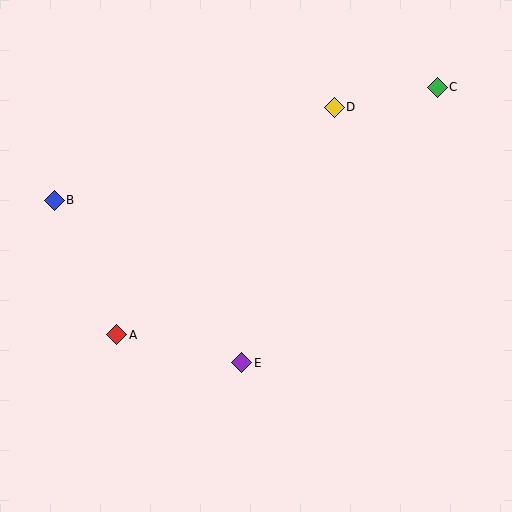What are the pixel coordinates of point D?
Point D is at (334, 107).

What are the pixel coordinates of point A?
Point A is at (117, 335).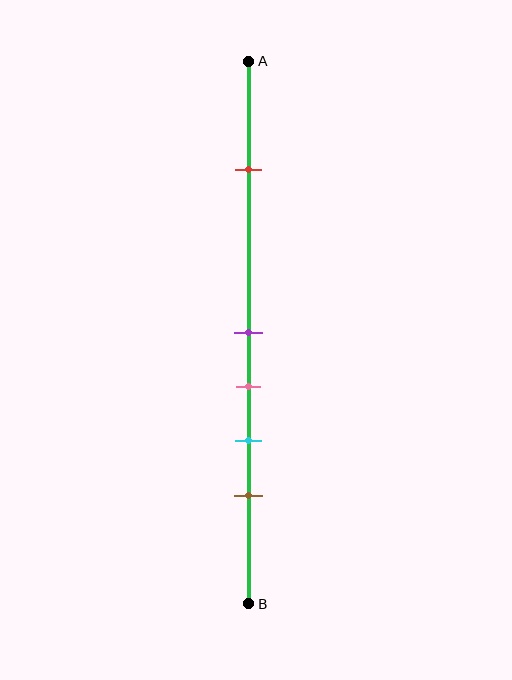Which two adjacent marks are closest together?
The purple and pink marks are the closest adjacent pair.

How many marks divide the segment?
There are 5 marks dividing the segment.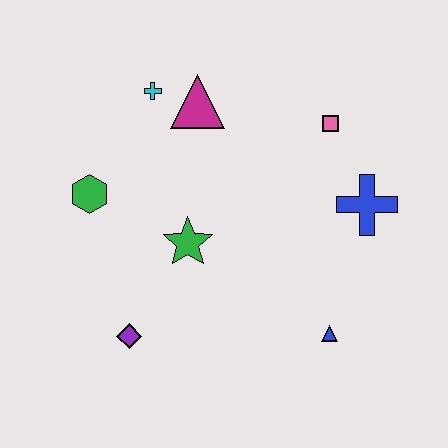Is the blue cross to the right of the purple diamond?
Yes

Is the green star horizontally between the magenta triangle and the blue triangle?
No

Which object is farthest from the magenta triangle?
The blue triangle is farthest from the magenta triangle.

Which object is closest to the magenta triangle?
The cyan cross is closest to the magenta triangle.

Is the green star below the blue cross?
Yes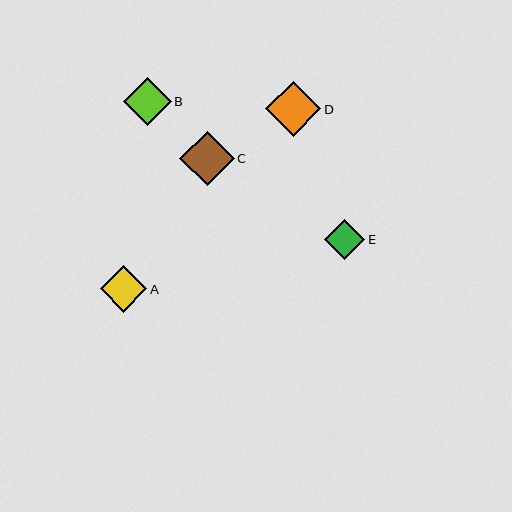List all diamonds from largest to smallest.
From largest to smallest: D, C, B, A, E.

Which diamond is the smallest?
Diamond E is the smallest with a size of approximately 40 pixels.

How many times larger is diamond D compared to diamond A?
Diamond D is approximately 1.2 times the size of diamond A.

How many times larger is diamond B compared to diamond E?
Diamond B is approximately 1.2 times the size of diamond E.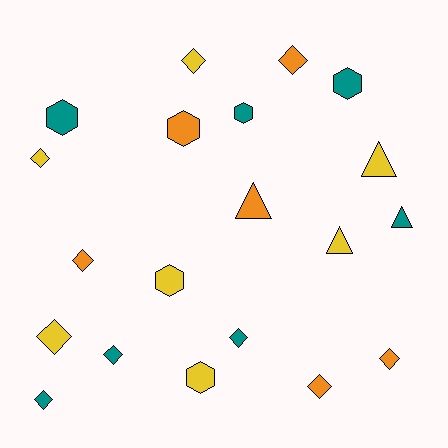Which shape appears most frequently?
Diamond, with 10 objects.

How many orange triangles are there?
There is 1 orange triangle.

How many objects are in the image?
There are 20 objects.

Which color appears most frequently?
Teal, with 7 objects.